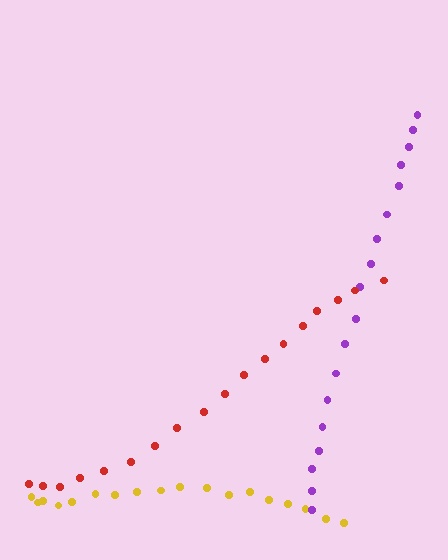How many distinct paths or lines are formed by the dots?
There are 3 distinct paths.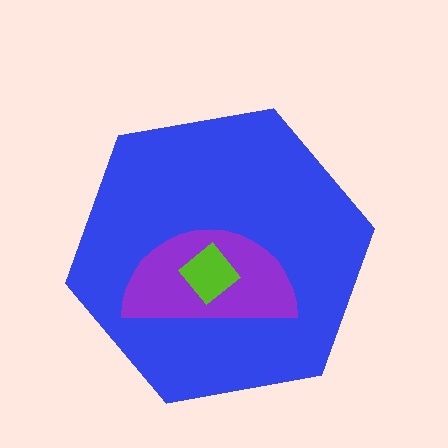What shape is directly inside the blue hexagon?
The purple semicircle.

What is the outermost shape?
The blue hexagon.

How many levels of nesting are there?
3.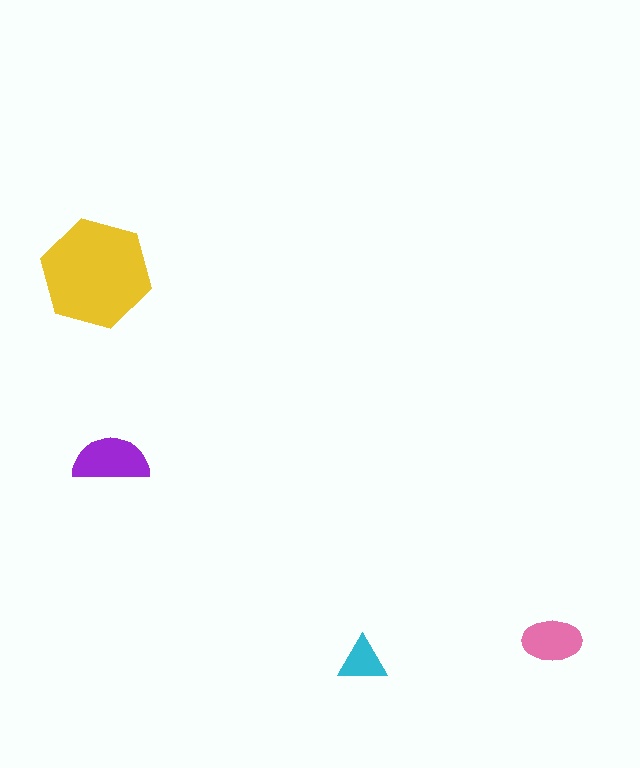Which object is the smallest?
The cyan triangle.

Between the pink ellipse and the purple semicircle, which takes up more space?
The purple semicircle.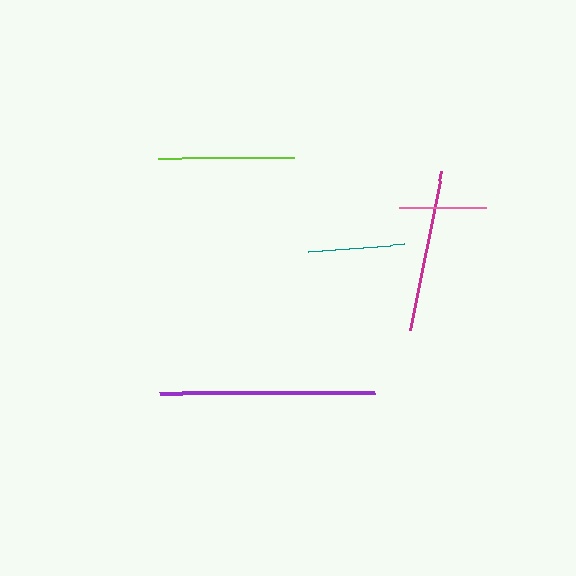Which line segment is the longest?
The purple line is the longest at approximately 215 pixels.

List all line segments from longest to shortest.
From longest to shortest: purple, magenta, lime, teal, pink.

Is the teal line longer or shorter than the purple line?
The purple line is longer than the teal line.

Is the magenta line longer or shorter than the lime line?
The magenta line is longer than the lime line.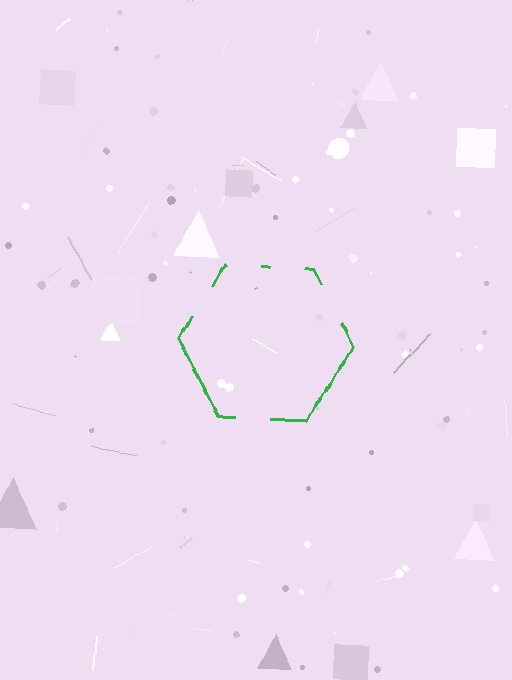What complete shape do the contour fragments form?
The contour fragments form a hexagon.